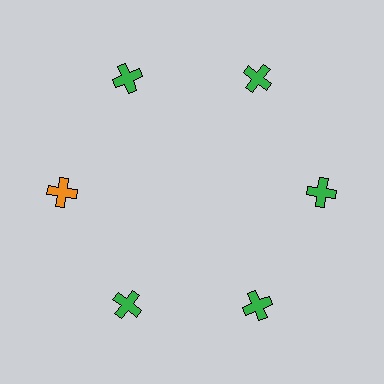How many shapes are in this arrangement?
There are 6 shapes arranged in a ring pattern.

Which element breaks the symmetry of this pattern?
The orange cross at roughly the 9 o'clock position breaks the symmetry. All other shapes are green crosses.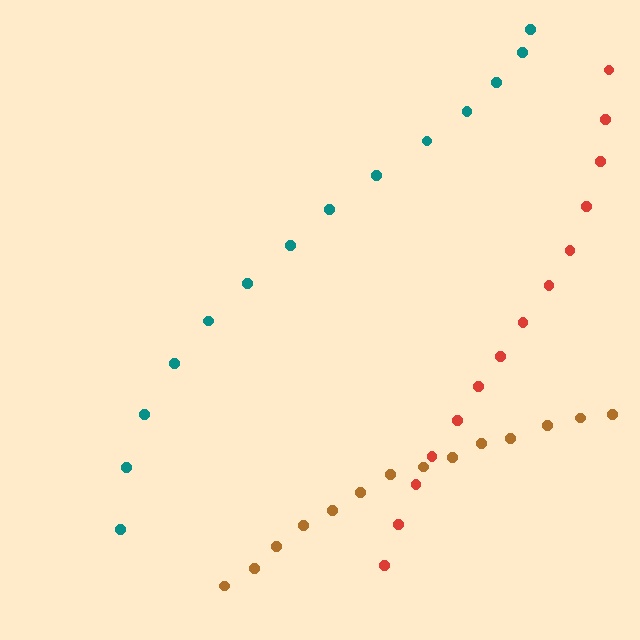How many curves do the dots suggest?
There are 3 distinct paths.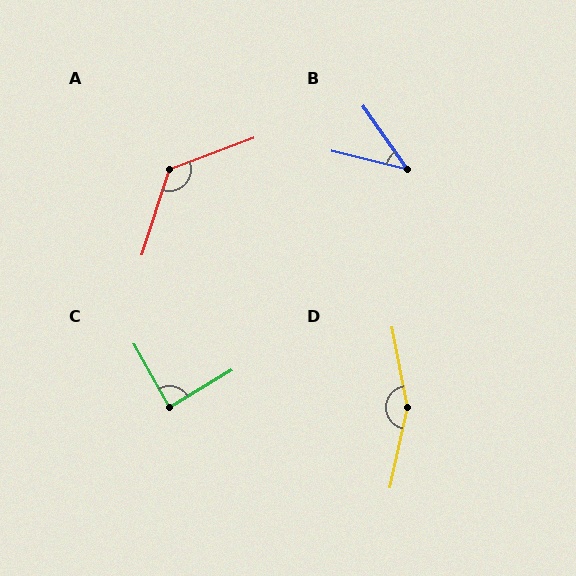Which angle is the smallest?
B, at approximately 41 degrees.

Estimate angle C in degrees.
Approximately 88 degrees.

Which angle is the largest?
D, at approximately 157 degrees.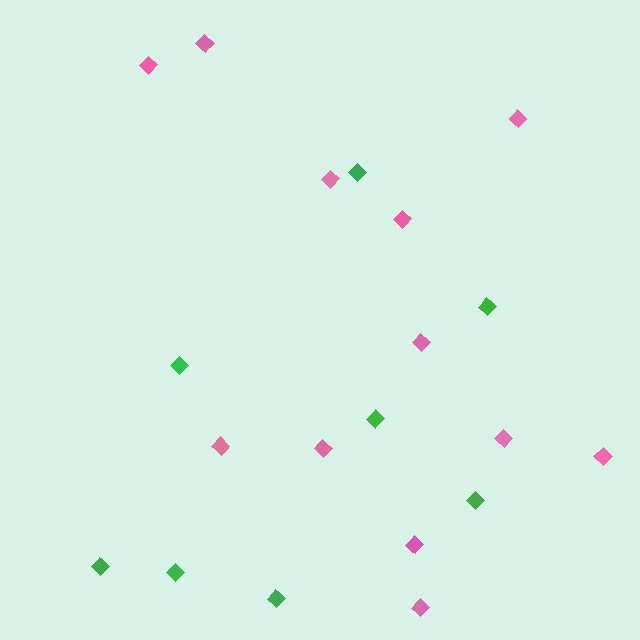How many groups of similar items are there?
There are 2 groups: one group of pink diamonds (12) and one group of green diamonds (8).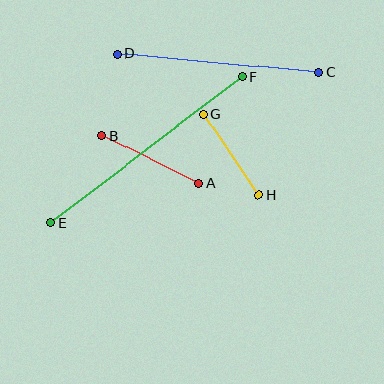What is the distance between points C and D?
The distance is approximately 202 pixels.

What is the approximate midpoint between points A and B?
The midpoint is at approximately (150, 159) pixels.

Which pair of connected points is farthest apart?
Points E and F are farthest apart.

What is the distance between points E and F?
The distance is approximately 241 pixels.